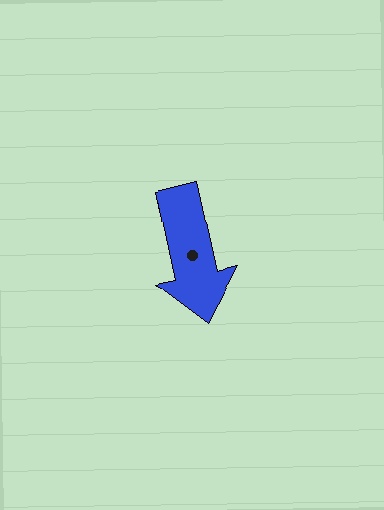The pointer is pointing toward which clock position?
Roughly 6 o'clock.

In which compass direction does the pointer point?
South.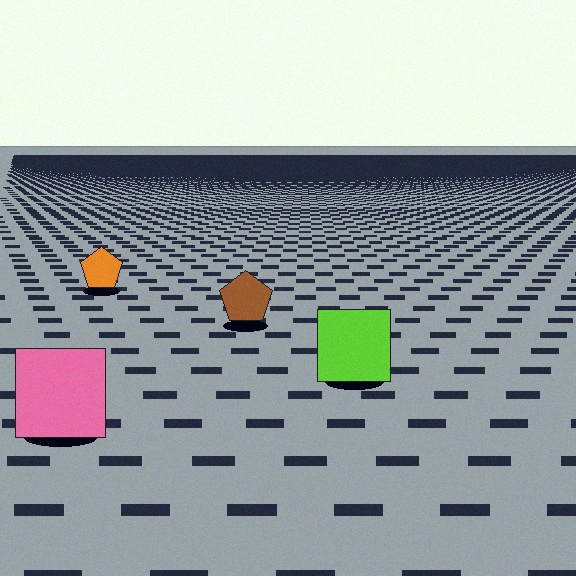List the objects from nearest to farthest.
From nearest to farthest: the pink square, the lime square, the brown pentagon, the orange pentagon.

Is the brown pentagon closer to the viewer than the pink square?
No. The pink square is closer — you can tell from the texture gradient: the ground texture is coarser near it.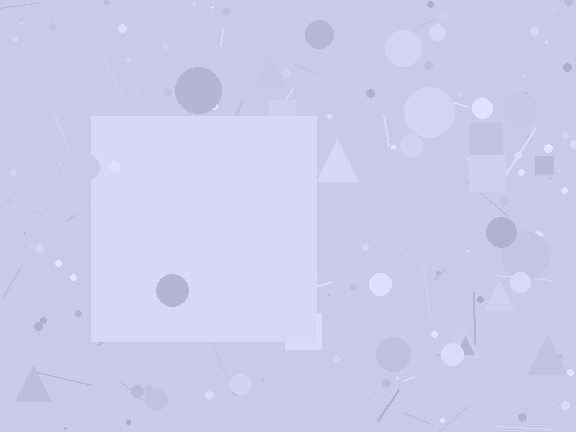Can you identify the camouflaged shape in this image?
The camouflaged shape is a square.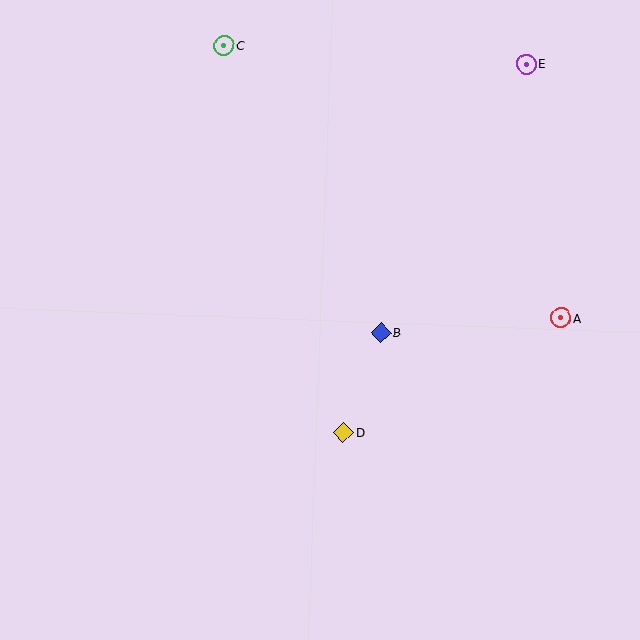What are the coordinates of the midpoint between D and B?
The midpoint between D and B is at (362, 382).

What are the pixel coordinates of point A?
Point A is at (561, 318).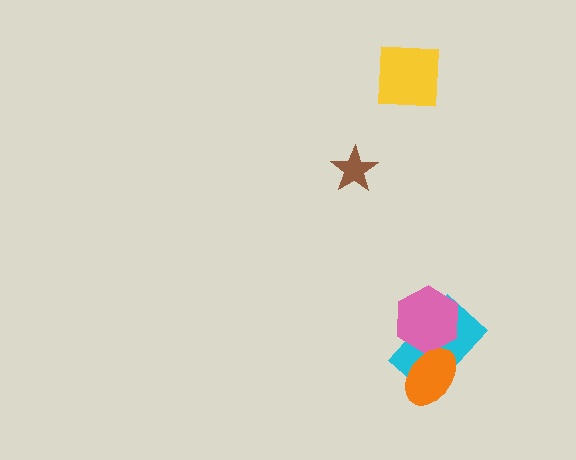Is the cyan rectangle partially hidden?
Yes, it is partially covered by another shape.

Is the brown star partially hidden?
No, no other shape covers it.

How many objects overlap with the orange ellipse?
2 objects overlap with the orange ellipse.